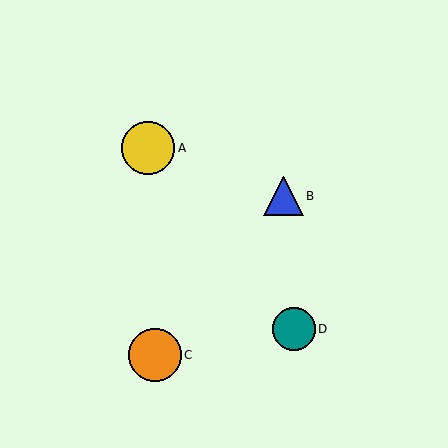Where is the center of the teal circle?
The center of the teal circle is at (294, 329).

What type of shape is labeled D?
Shape D is a teal circle.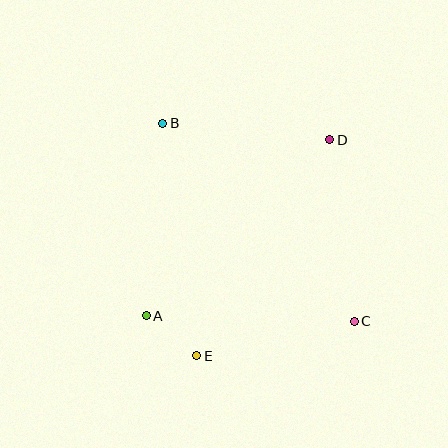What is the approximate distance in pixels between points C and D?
The distance between C and D is approximately 183 pixels.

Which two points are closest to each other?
Points A and E are closest to each other.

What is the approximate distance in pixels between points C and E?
The distance between C and E is approximately 161 pixels.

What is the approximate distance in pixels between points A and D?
The distance between A and D is approximately 254 pixels.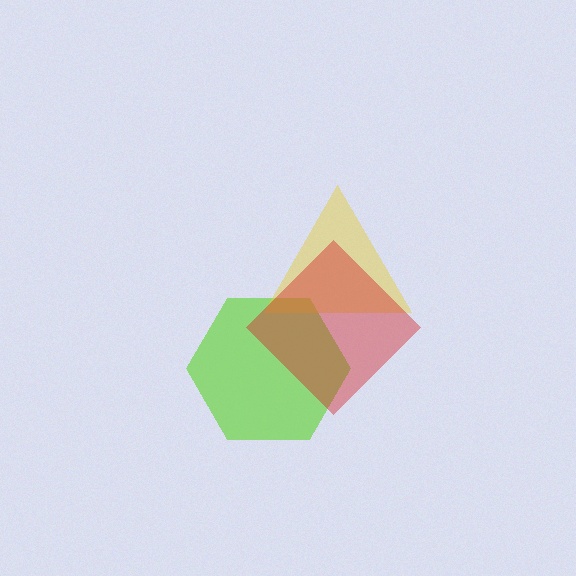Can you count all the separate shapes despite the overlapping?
Yes, there are 3 separate shapes.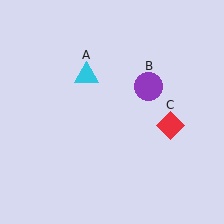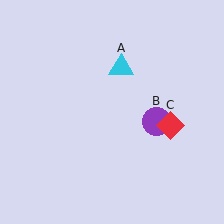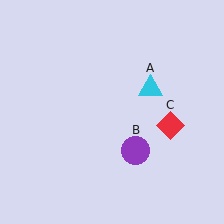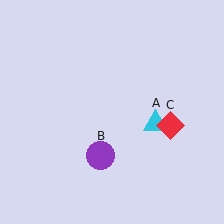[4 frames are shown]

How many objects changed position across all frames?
2 objects changed position: cyan triangle (object A), purple circle (object B).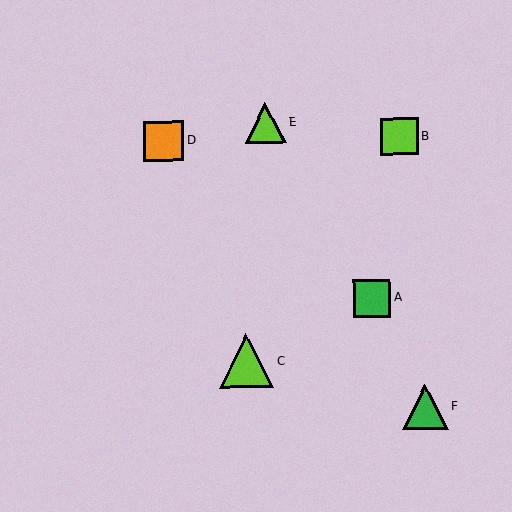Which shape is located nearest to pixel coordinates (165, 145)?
The orange square (labeled D) at (163, 141) is nearest to that location.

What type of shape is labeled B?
Shape B is a lime square.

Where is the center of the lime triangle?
The center of the lime triangle is at (265, 123).